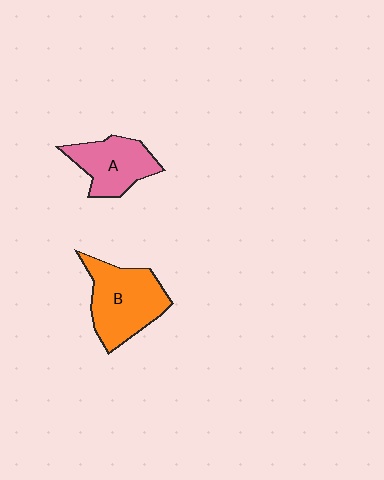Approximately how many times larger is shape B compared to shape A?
Approximately 1.3 times.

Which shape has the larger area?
Shape B (orange).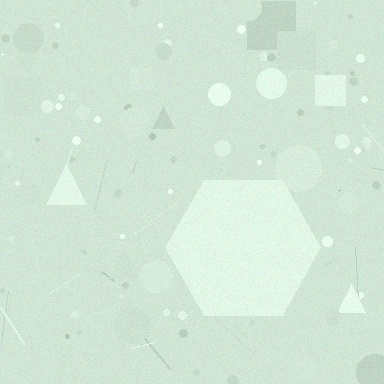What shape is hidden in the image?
A hexagon is hidden in the image.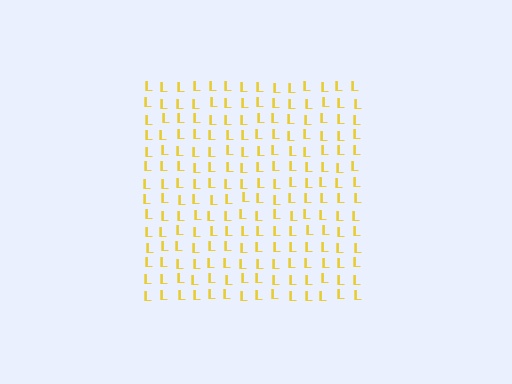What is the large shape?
The large shape is a square.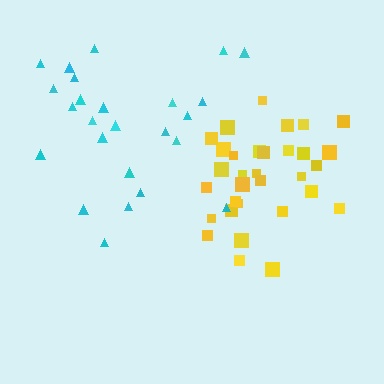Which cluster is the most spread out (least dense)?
Cyan.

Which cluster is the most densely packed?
Yellow.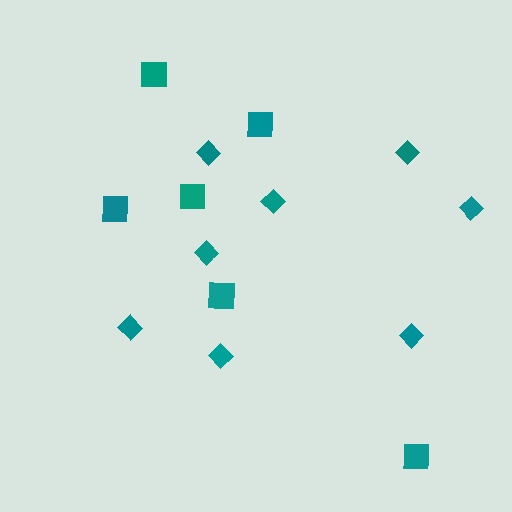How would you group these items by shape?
There are 2 groups: one group of diamonds (8) and one group of squares (6).